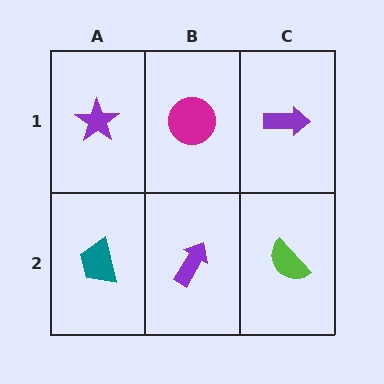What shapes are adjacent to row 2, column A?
A purple star (row 1, column A), a purple arrow (row 2, column B).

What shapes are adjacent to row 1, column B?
A purple arrow (row 2, column B), a purple star (row 1, column A), a purple arrow (row 1, column C).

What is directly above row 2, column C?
A purple arrow.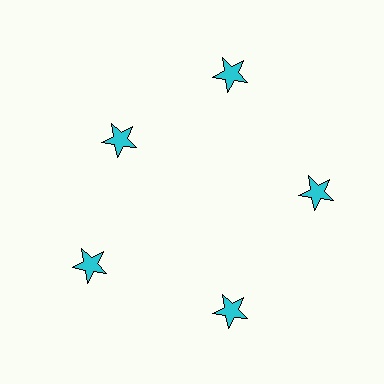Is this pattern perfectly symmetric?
No. The 5 cyan stars are arranged in a ring, but one element near the 10 o'clock position is pulled inward toward the center, breaking the 5-fold rotational symmetry.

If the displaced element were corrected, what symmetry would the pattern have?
It would have 5-fold rotational symmetry — the pattern would map onto itself every 72 degrees.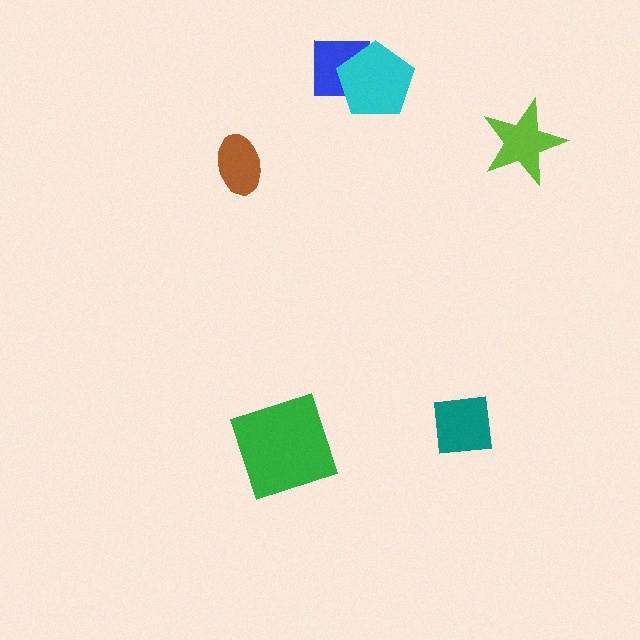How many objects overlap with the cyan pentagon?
1 object overlaps with the cyan pentagon.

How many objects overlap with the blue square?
1 object overlaps with the blue square.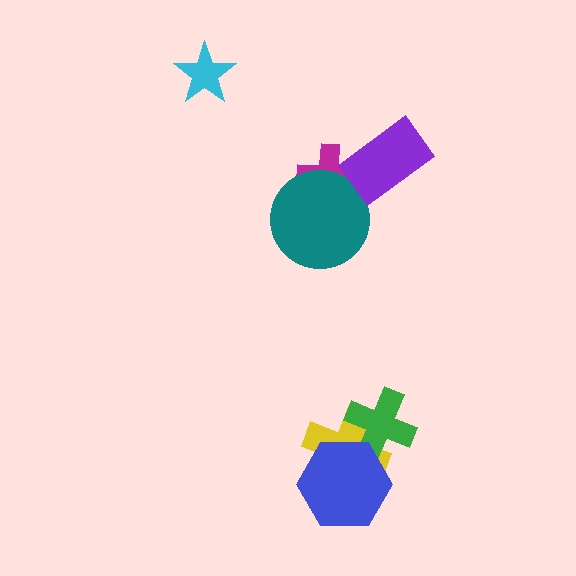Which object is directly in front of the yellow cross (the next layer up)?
The green cross is directly in front of the yellow cross.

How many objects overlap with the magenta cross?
2 objects overlap with the magenta cross.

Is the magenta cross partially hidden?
Yes, it is partially covered by another shape.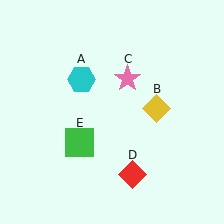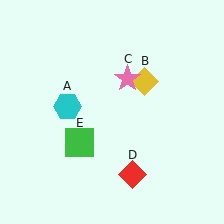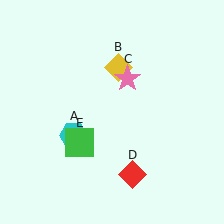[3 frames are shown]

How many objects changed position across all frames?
2 objects changed position: cyan hexagon (object A), yellow diamond (object B).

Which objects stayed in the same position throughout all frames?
Pink star (object C) and red diamond (object D) and green square (object E) remained stationary.